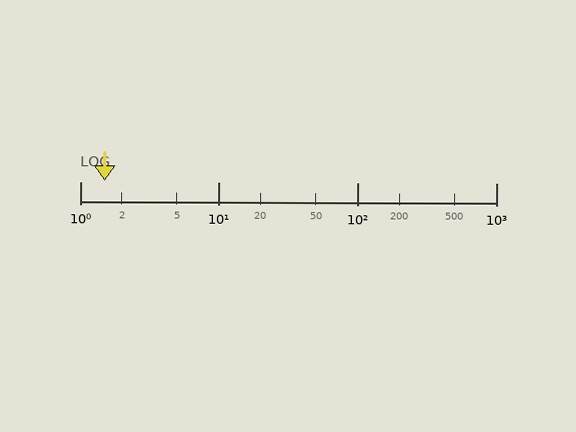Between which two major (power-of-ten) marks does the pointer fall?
The pointer is between 1 and 10.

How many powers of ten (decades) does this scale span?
The scale spans 3 decades, from 1 to 1000.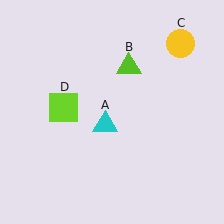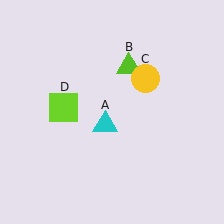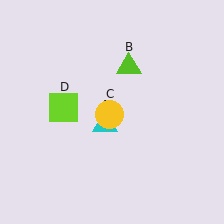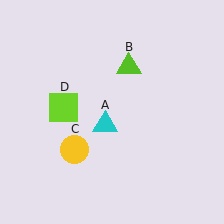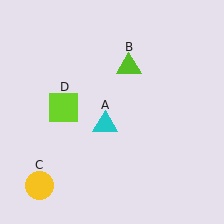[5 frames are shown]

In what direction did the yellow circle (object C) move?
The yellow circle (object C) moved down and to the left.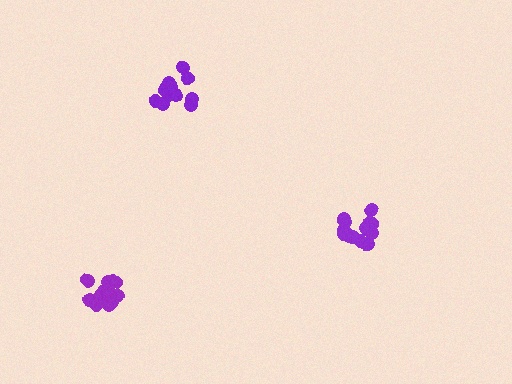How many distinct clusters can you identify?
There are 3 distinct clusters.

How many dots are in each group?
Group 1: 12 dots, Group 2: 18 dots, Group 3: 15 dots (45 total).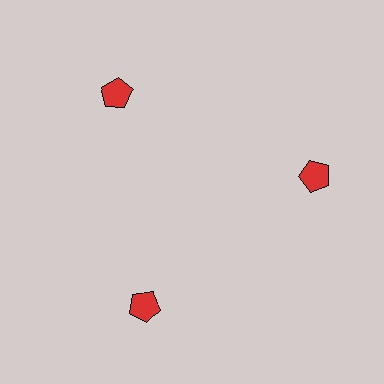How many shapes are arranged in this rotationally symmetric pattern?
There are 3 shapes, arranged in 3 groups of 1.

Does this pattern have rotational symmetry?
Yes, this pattern has 3-fold rotational symmetry. It looks the same after rotating 120 degrees around the center.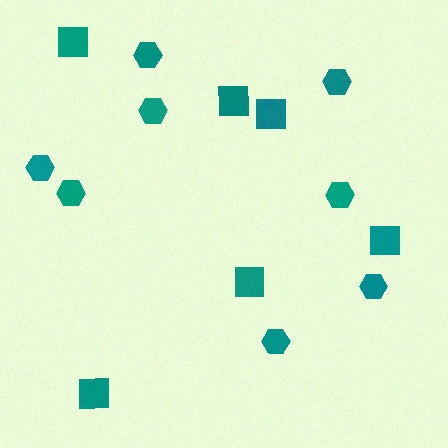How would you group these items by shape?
There are 2 groups: one group of hexagons (8) and one group of squares (6).